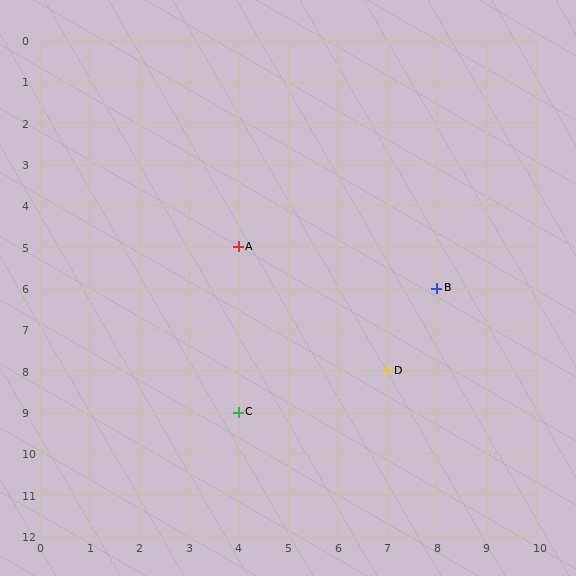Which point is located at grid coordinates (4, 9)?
Point C is at (4, 9).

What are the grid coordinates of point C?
Point C is at grid coordinates (4, 9).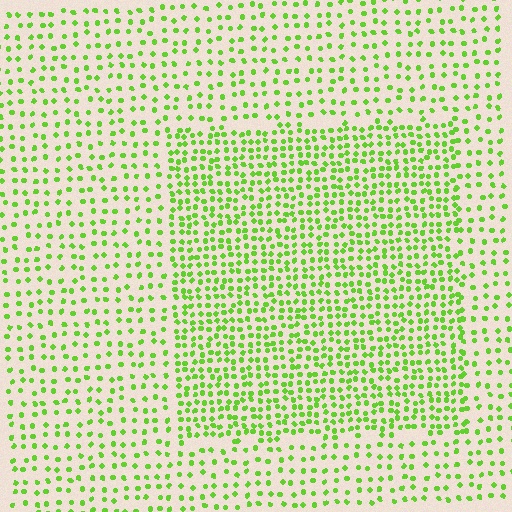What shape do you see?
I see a rectangle.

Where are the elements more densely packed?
The elements are more densely packed inside the rectangle boundary.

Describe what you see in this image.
The image contains small lime elements arranged at two different densities. A rectangle-shaped region is visible where the elements are more densely packed than the surrounding area.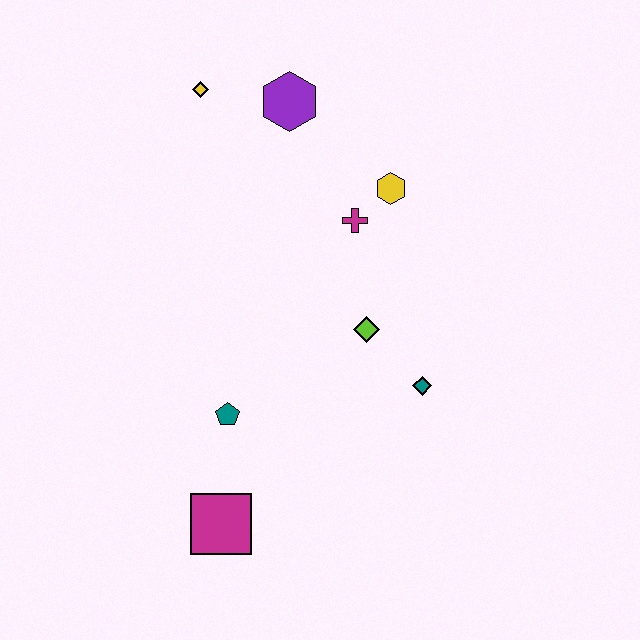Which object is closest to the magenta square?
The teal pentagon is closest to the magenta square.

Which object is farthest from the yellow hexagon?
The magenta square is farthest from the yellow hexagon.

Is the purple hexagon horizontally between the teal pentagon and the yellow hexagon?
Yes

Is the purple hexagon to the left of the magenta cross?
Yes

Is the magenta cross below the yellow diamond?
Yes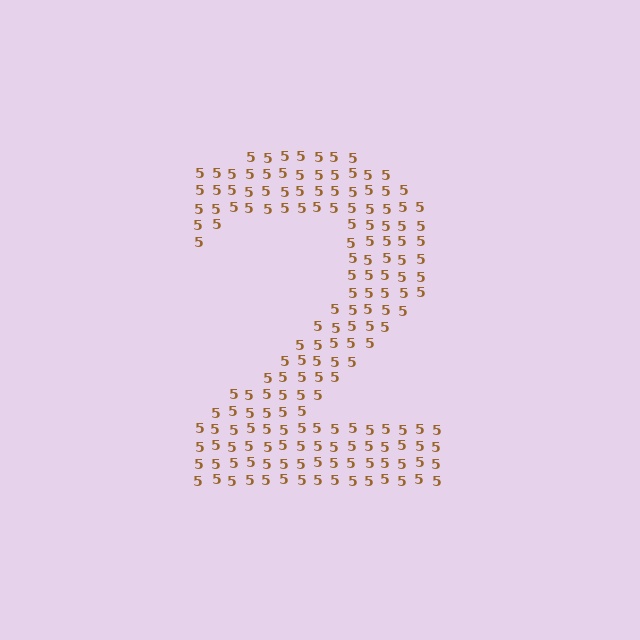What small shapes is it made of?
It is made of small digit 5's.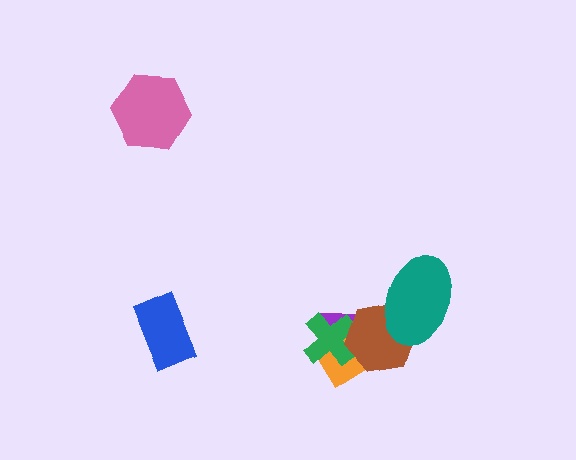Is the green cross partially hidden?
Yes, it is partially covered by another shape.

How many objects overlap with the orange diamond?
3 objects overlap with the orange diamond.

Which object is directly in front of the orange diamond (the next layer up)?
The green cross is directly in front of the orange diamond.